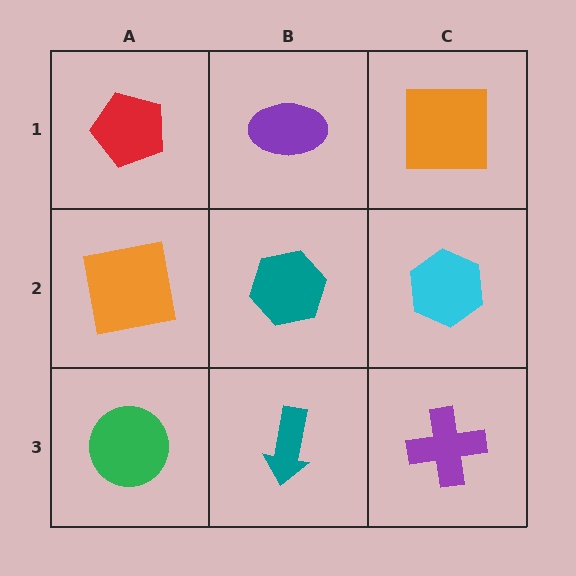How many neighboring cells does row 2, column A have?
3.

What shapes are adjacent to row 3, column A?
An orange square (row 2, column A), a teal arrow (row 3, column B).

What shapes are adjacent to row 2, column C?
An orange square (row 1, column C), a purple cross (row 3, column C), a teal hexagon (row 2, column B).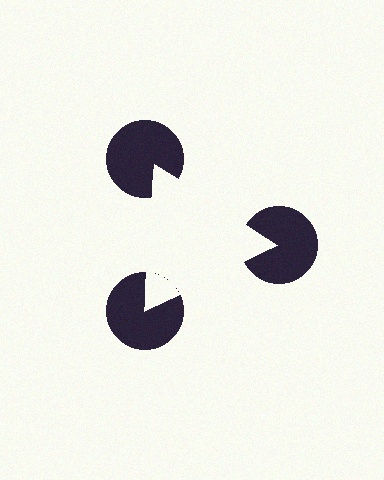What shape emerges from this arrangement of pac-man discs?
An illusory triangle — its edges are inferred from the aligned wedge cuts in the pac-man discs, not physically drawn.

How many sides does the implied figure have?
3 sides.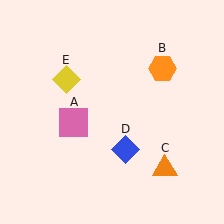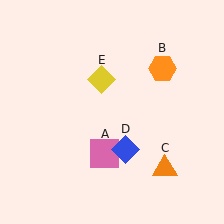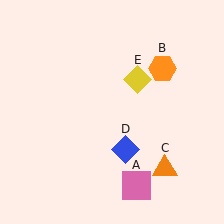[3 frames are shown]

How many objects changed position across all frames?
2 objects changed position: pink square (object A), yellow diamond (object E).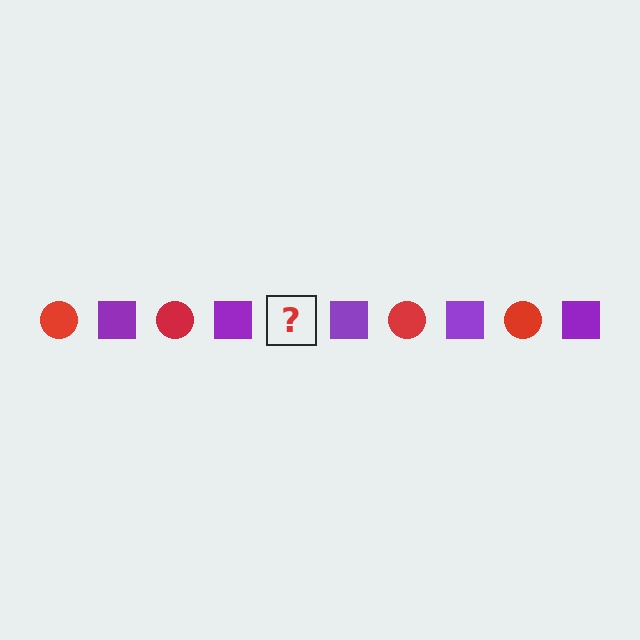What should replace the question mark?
The question mark should be replaced with a red circle.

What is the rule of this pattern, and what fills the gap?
The rule is that the pattern alternates between red circle and purple square. The gap should be filled with a red circle.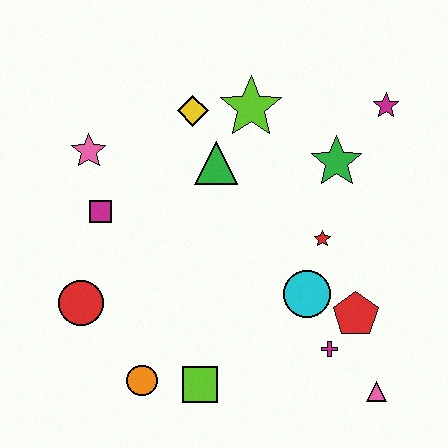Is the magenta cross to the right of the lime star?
Yes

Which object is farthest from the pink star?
The pink triangle is farthest from the pink star.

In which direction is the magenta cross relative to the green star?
The magenta cross is below the green star.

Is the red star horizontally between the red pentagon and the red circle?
Yes